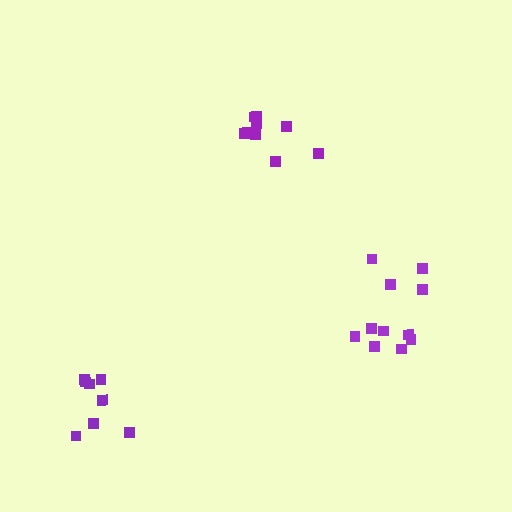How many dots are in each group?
Group 1: 9 dots, Group 2: 8 dots, Group 3: 11 dots (28 total).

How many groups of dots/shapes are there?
There are 3 groups.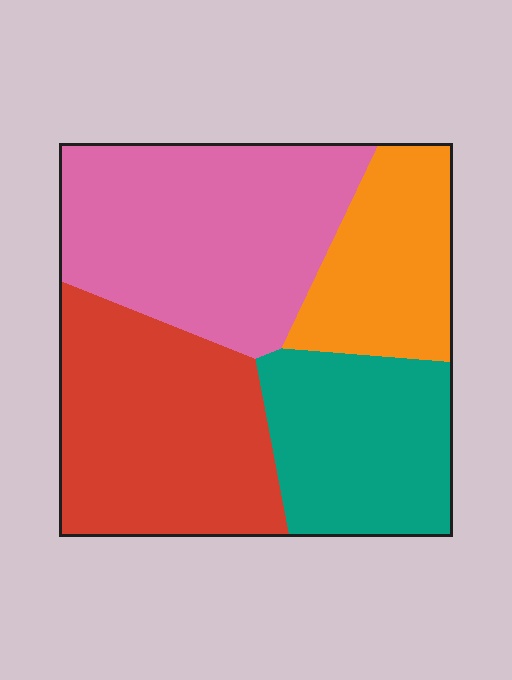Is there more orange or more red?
Red.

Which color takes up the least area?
Orange, at roughly 15%.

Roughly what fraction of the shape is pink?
Pink takes up about one third (1/3) of the shape.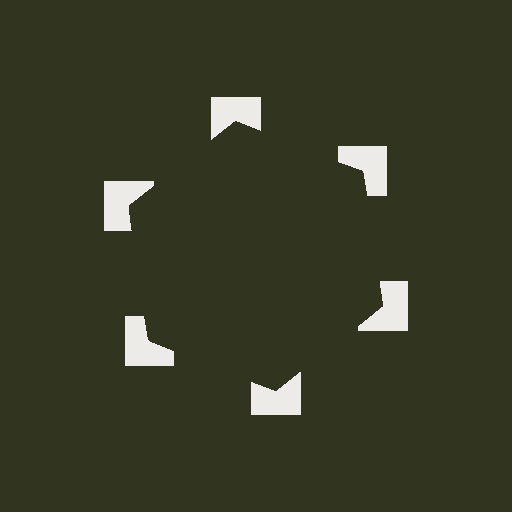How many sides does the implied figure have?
6 sides.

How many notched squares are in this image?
There are 6 — one at each vertex of the illusory hexagon.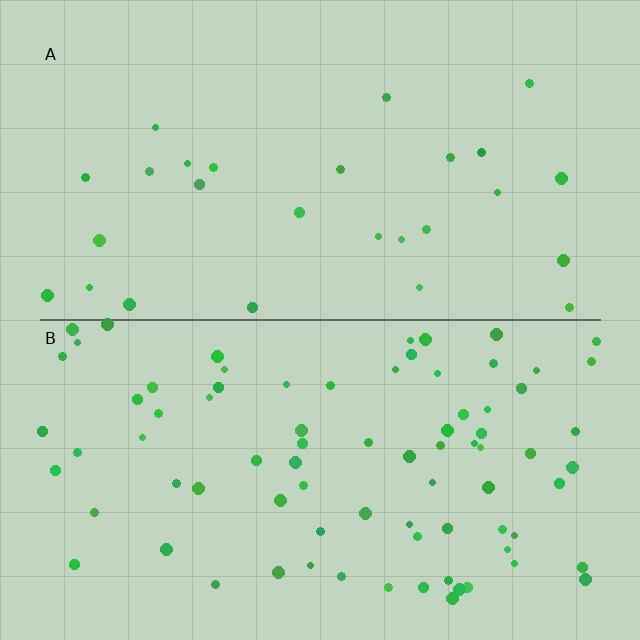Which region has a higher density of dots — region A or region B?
B (the bottom).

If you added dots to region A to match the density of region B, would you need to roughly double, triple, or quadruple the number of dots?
Approximately triple.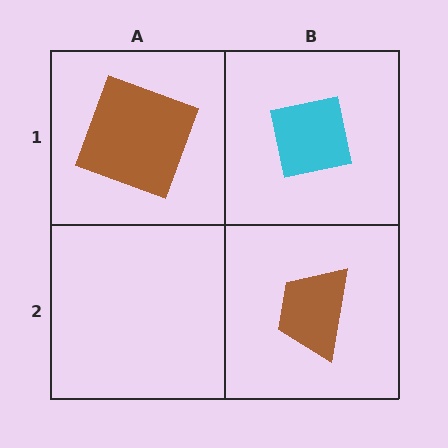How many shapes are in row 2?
1 shape.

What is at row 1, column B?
A cyan square.